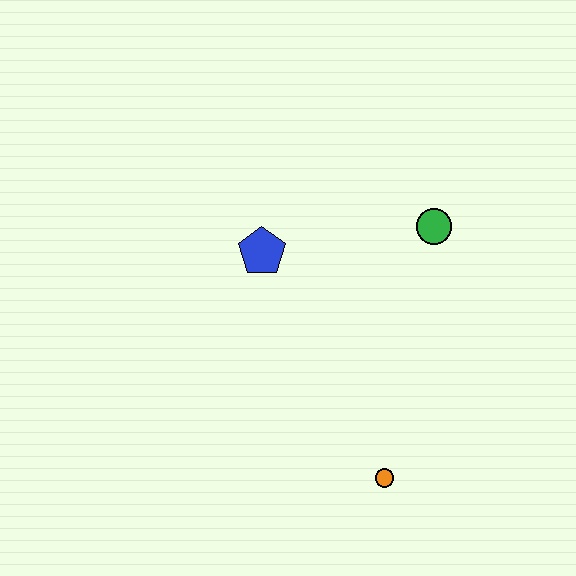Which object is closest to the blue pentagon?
The green circle is closest to the blue pentagon.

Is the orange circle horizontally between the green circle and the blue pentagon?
Yes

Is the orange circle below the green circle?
Yes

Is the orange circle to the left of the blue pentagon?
No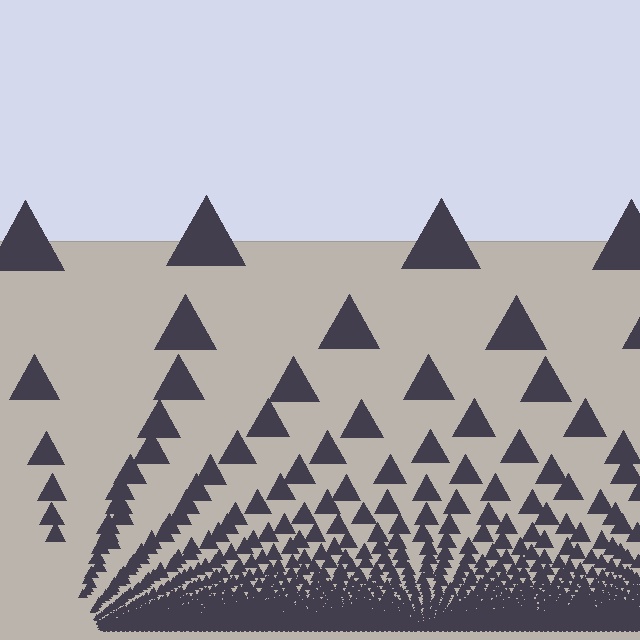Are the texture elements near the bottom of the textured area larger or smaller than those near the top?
Smaller. The gradient is inverted — elements near the bottom are smaller and denser.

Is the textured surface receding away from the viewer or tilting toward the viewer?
The surface appears to tilt toward the viewer. Texture elements get larger and sparser toward the top.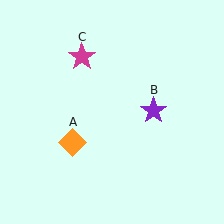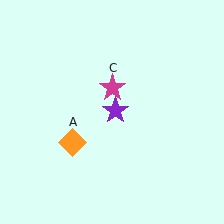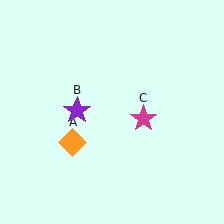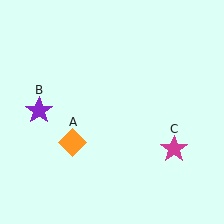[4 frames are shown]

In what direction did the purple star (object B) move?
The purple star (object B) moved left.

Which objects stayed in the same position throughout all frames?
Orange diamond (object A) remained stationary.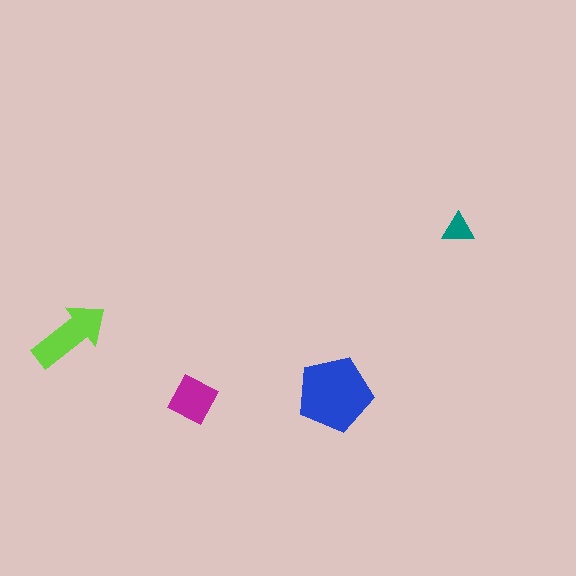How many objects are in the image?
There are 4 objects in the image.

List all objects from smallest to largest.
The teal triangle, the magenta square, the lime arrow, the blue pentagon.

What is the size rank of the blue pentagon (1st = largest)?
1st.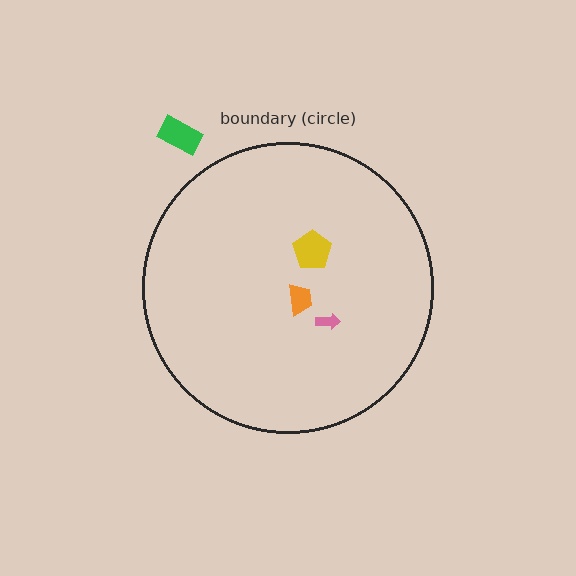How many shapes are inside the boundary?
3 inside, 1 outside.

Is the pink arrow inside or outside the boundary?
Inside.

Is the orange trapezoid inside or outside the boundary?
Inside.